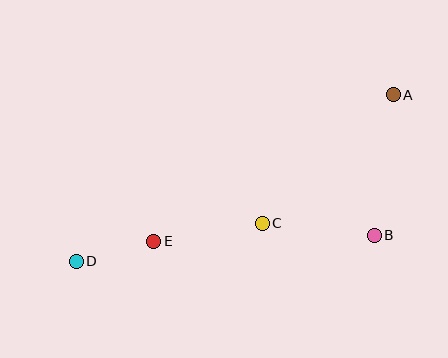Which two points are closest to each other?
Points D and E are closest to each other.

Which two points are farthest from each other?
Points A and D are farthest from each other.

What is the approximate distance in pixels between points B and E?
The distance between B and E is approximately 220 pixels.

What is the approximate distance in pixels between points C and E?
The distance between C and E is approximately 110 pixels.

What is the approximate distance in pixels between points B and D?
The distance between B and D is approximately 299 pixels.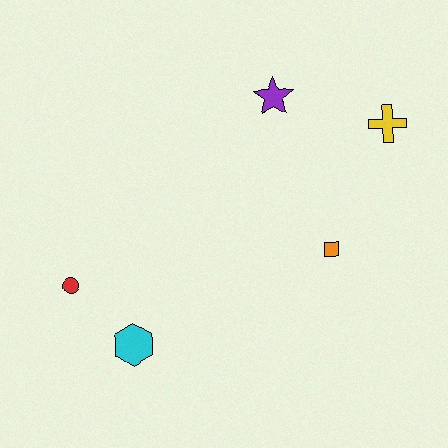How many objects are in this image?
There are 5 objects.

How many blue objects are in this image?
There are no blue objects.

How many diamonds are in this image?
There are no diamonds.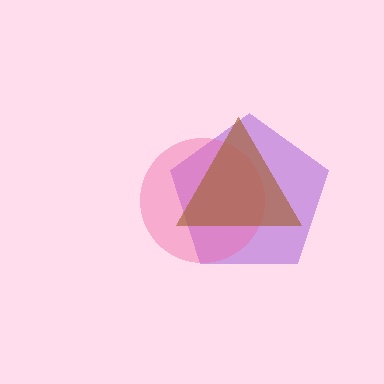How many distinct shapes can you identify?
There are 3 distinct shapes: a purple pentagon, a pink circle, a brown triangle.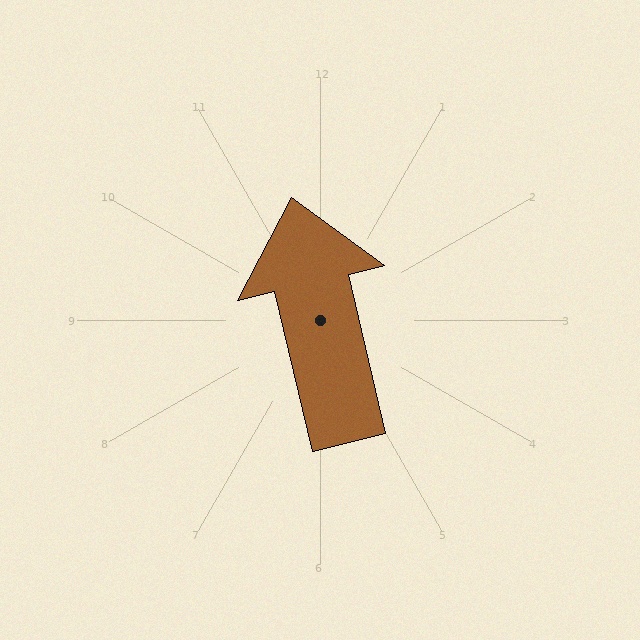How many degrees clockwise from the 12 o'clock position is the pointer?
Approximately 347 degrees.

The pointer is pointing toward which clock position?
Roughly 12 o'clock.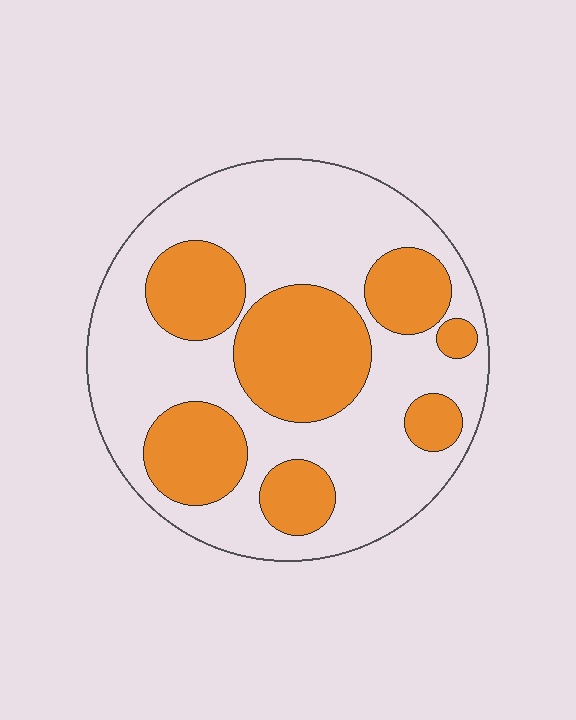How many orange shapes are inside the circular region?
7.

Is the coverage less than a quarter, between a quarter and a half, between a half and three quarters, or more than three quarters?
Between a quarter and a half.